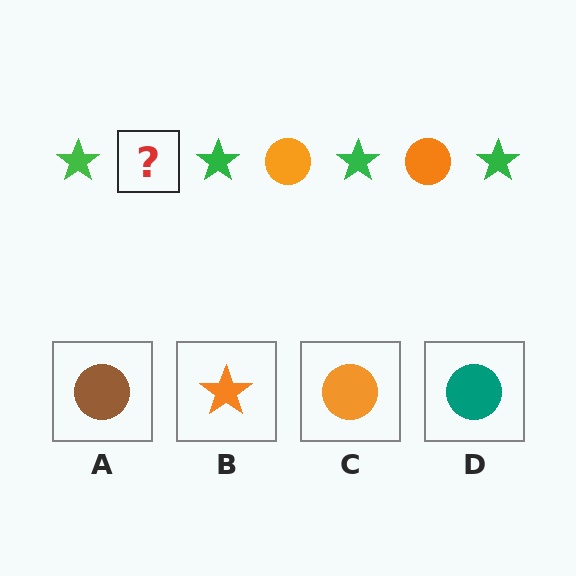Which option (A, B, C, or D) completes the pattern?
C.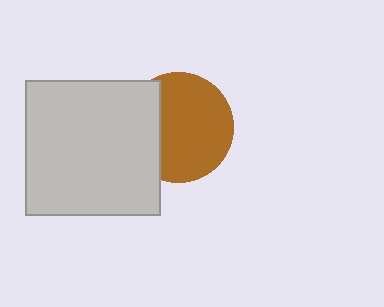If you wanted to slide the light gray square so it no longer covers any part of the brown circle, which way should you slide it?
Slide it left — that is the most direct way to separate the two shapes.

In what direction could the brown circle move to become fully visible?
The brown circle could move right. That would shift it out from behind the light gray square entirely.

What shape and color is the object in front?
The object in front is a light gray square.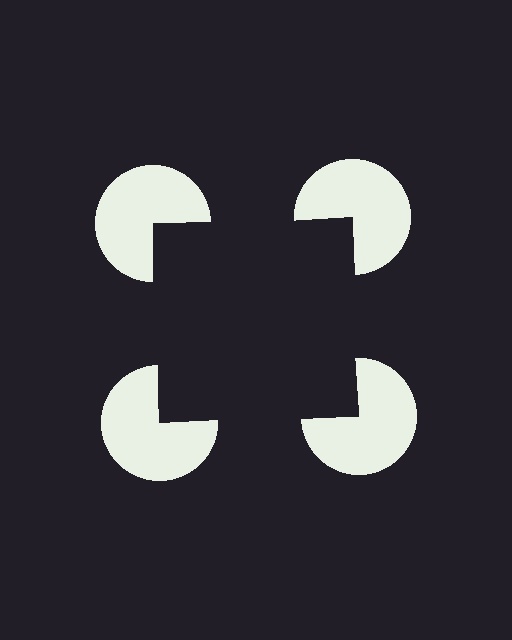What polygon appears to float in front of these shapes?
An illusory square — its edges are inferred from the aligned wedge cuts in the pac-man discs, not physically drawn.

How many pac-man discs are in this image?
There are 4 — one at each vertex of the illusory square.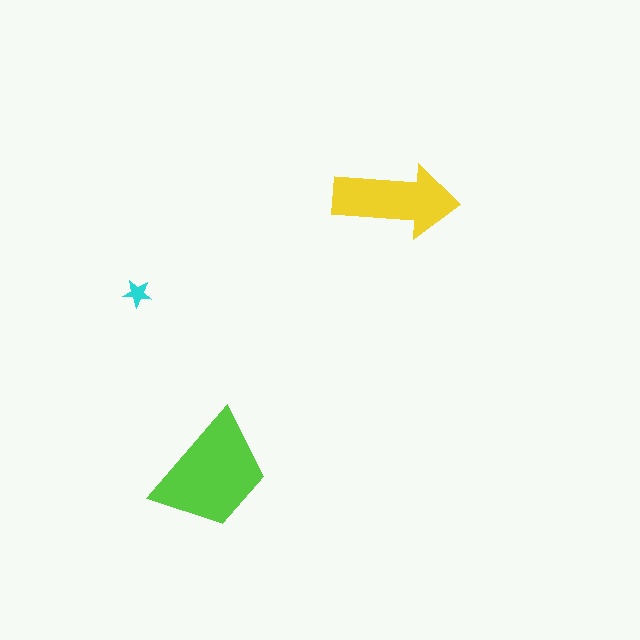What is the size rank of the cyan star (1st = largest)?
3rd.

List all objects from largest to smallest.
The lime trapezoid, the yellow arrow, the cyan star.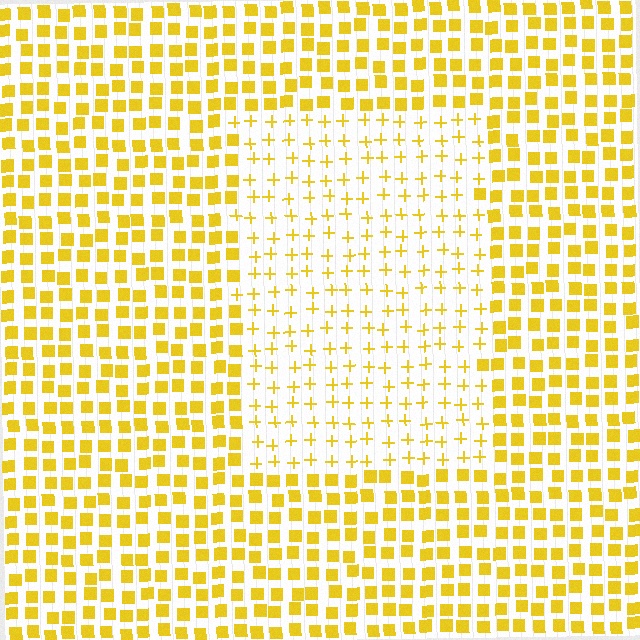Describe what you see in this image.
The image is filled with small yellow elements arranged in a uniform grid. A rectangle-shaped region contains plus signs, while the surrounding area contains squares. The boundary is defined purely by the change in element shape.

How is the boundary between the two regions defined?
The boundary is defined by a change in element shape: plus signs inside vs. squares outside. All elements share the same color and spacing.